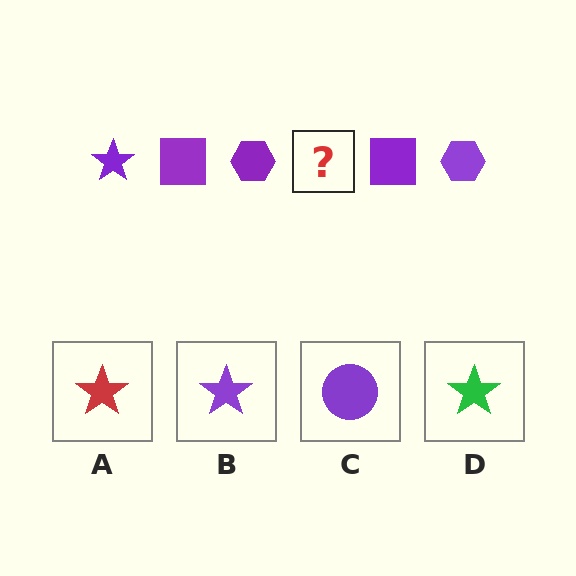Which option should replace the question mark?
Option B.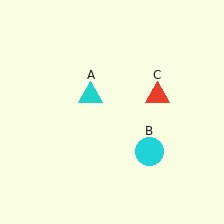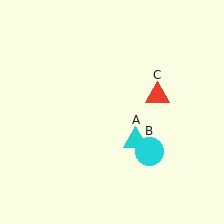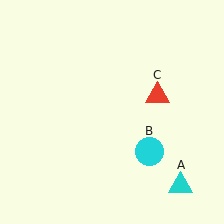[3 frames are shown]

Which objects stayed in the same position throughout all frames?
Cyan circle (object B) and red triangle (object C) remained stationary.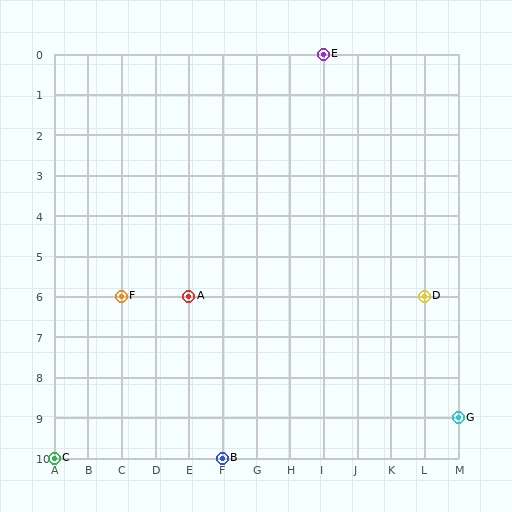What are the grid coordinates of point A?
Point A is at grid coordinates (E, 6).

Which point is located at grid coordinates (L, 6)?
Point D is at (L, 6).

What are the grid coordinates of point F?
Point F is at grid coordinates (C, 6).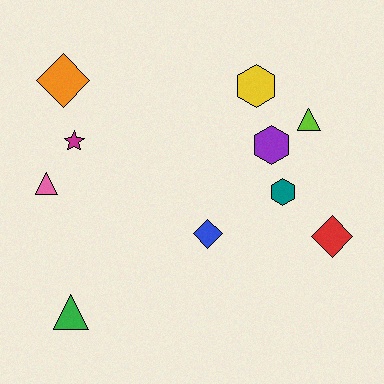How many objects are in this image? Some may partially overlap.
There are 10 objects.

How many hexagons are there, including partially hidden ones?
There are 3 hexagons.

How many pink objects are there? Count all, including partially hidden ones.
There is 1 pink object.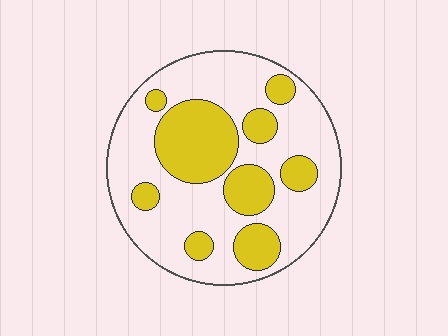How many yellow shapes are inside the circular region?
9.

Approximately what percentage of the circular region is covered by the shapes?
Approximately 30%.